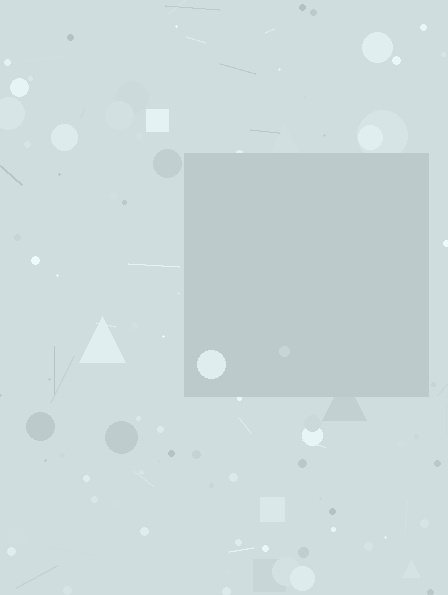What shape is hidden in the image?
A square is hidden in the image.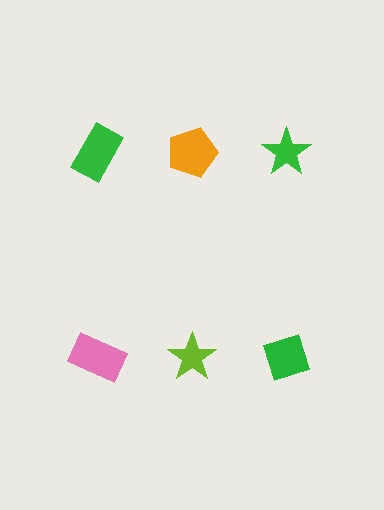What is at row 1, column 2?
An orange pentagon.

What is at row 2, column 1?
A pink rectangle.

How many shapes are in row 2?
3 shapes.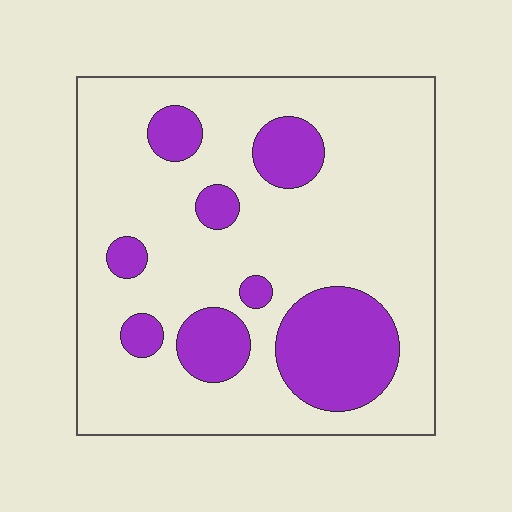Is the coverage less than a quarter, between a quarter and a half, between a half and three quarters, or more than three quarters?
Less than a quarter.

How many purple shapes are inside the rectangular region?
8.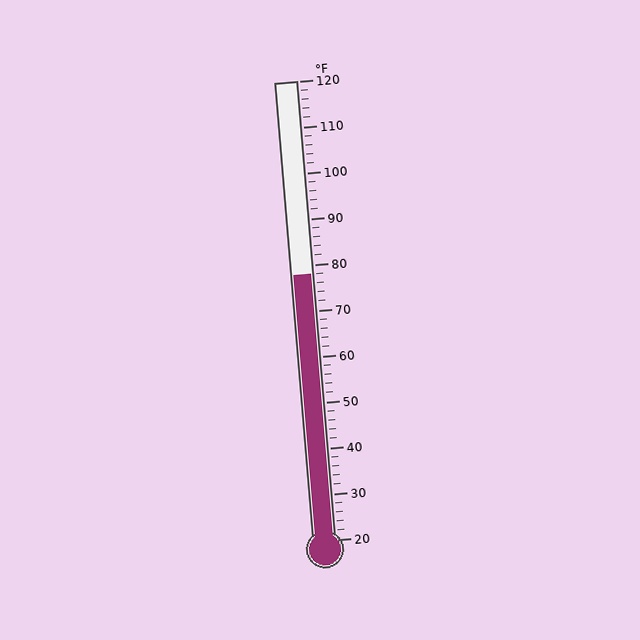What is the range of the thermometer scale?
The thermometer scale ranges from 20°F to 120°F.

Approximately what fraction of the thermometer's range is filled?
The thermometer is filled to approximately 60% of its range.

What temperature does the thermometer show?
The thermometer shows approximately 78°F.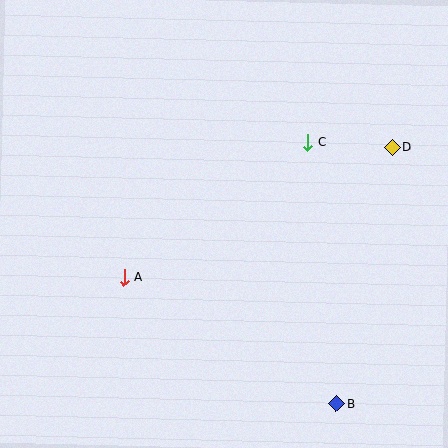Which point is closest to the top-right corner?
Point D is closest to the top-right corner.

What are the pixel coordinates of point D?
Point D is at (392, 148).